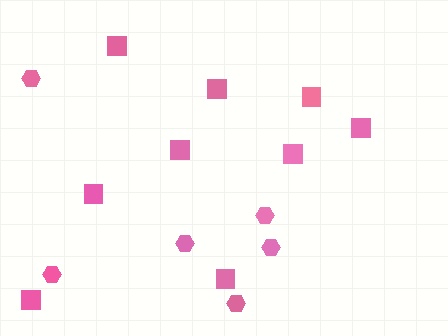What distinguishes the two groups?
There are 2 groups: one group of squares (9) and one group of hexagons (6).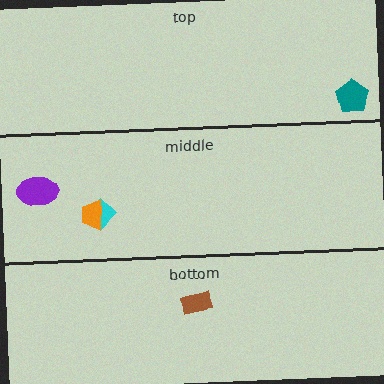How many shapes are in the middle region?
3.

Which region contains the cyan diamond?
The middle region.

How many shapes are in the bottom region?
1.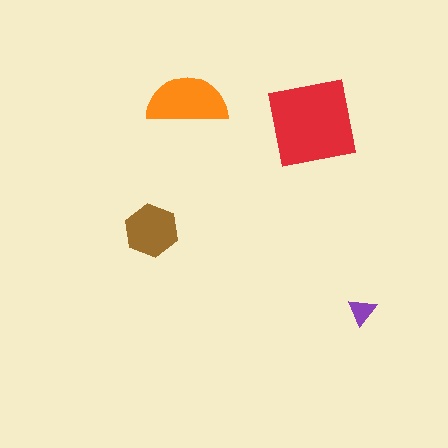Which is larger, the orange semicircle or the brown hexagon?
The orange semicircle.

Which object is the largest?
The red square.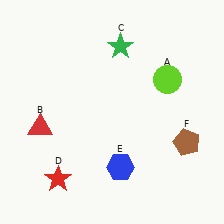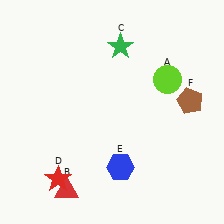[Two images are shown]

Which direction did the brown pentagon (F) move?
The brown pentagon (F) moved up.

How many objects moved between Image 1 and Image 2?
2 objects moved between the two images.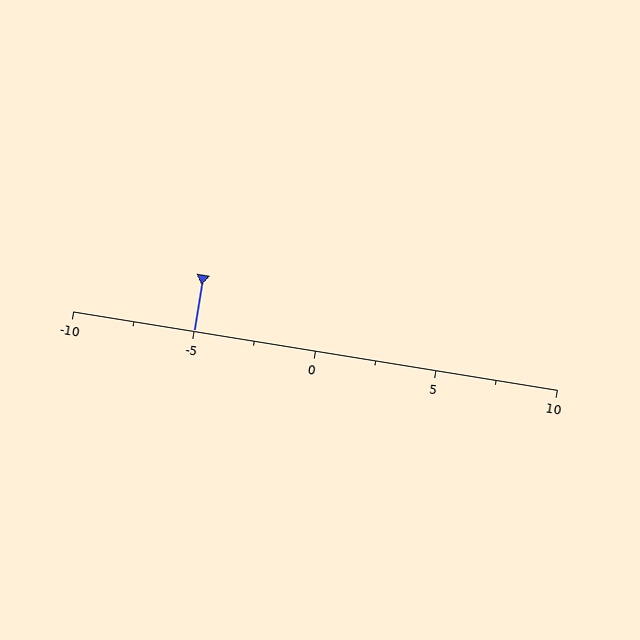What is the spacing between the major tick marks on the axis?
The major ticks are spaced 5 apart.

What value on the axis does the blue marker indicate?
The marker indicates approximately -5.